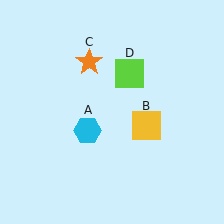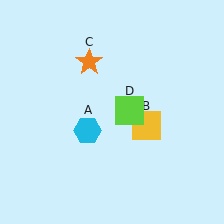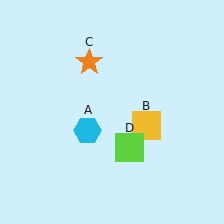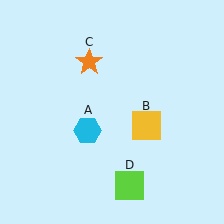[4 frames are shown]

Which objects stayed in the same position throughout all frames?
Cyan hexagon (object A) and yellow square (object B) and orange star (object C) remained stationary.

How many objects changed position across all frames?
1 object changed position: lime square (object D).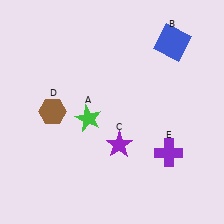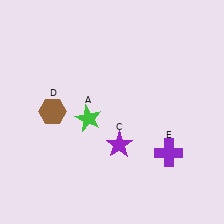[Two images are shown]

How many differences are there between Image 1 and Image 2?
There is 1 difference between the two images.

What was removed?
The blue square (B) was removed in Image 2.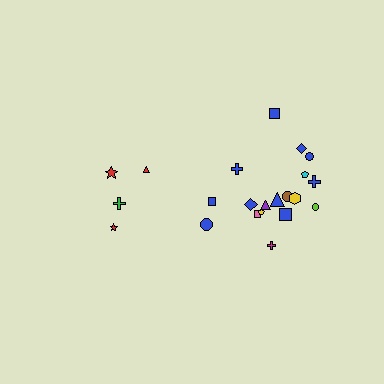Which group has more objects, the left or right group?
The right group.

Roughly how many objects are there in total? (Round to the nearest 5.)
Roughly 20 objects in total.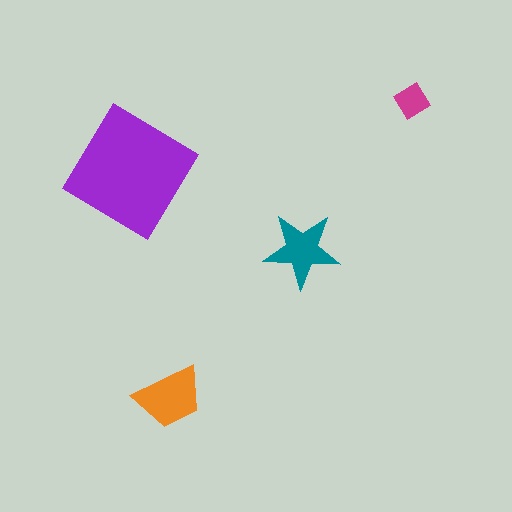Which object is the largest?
The purple diamond.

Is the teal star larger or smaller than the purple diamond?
Smaller.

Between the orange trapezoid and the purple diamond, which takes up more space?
The purple diamond.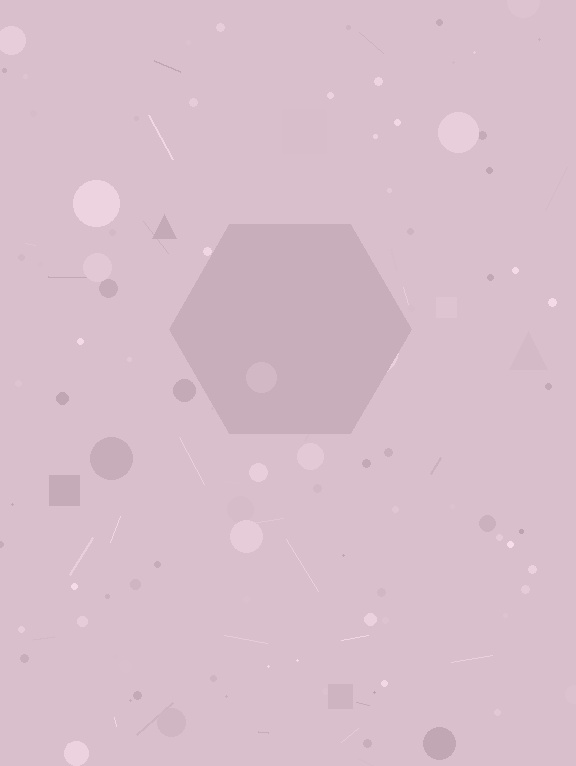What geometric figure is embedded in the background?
A hexagon is embedded in the background.